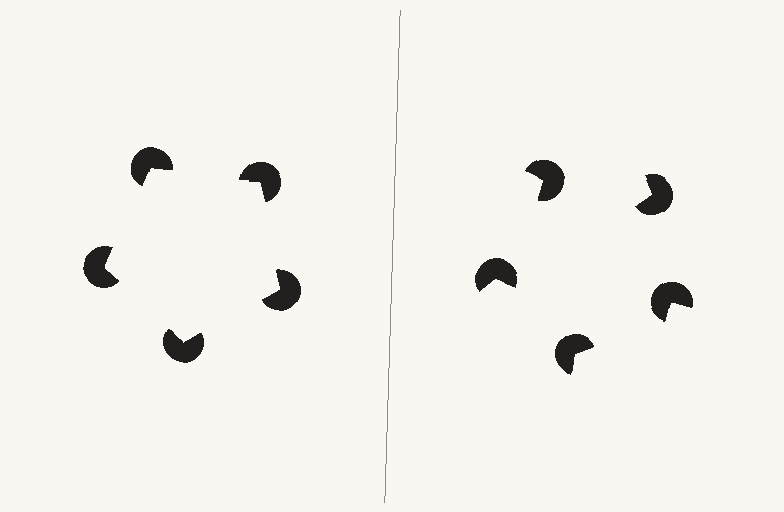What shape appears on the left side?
An illusory pentagon.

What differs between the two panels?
The pac-man discs are positioned identically on both sides; only the wedge orientations differ. On the left they align to a pentagon; on the right they are misaligned.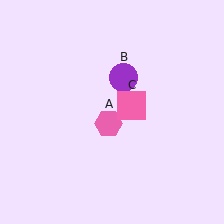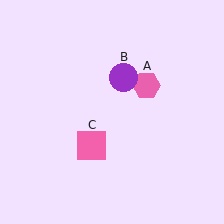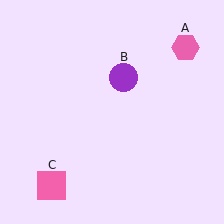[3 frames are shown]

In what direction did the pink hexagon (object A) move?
The pink hexagon (object A) moved up and to the right.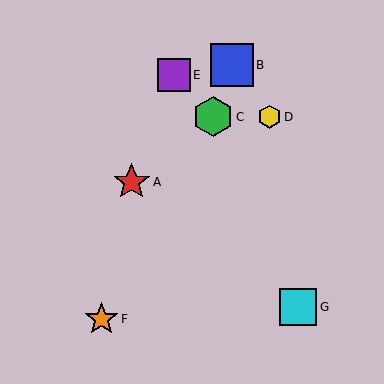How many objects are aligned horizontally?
2 objects (C, D) are aligned horizontally.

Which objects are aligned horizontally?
Objects C, D are aligned horizontally.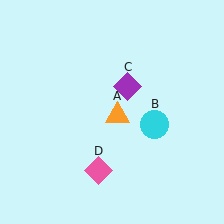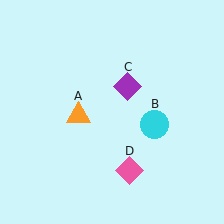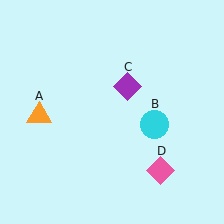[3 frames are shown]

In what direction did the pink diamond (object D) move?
The pink diamond (object D) moved right.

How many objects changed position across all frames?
2 objects changed position: orange triangle (object A), pink diamond (object D).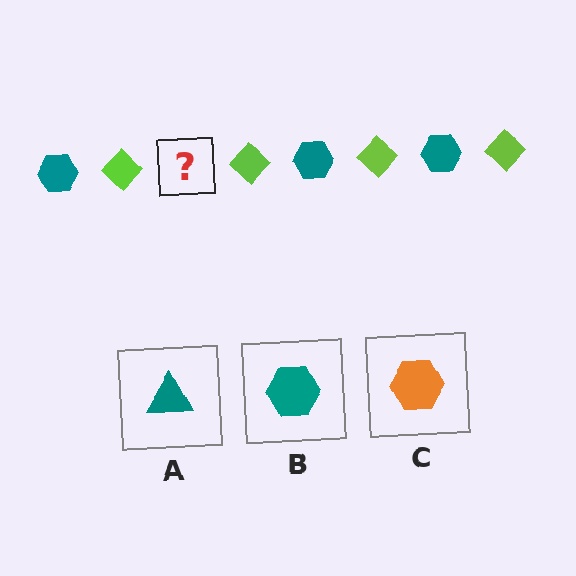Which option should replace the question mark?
Option B.